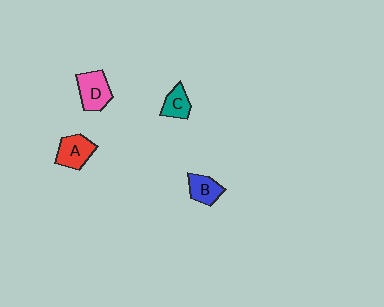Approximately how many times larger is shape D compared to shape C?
Approximately 1.5 times.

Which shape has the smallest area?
Shape C (teal).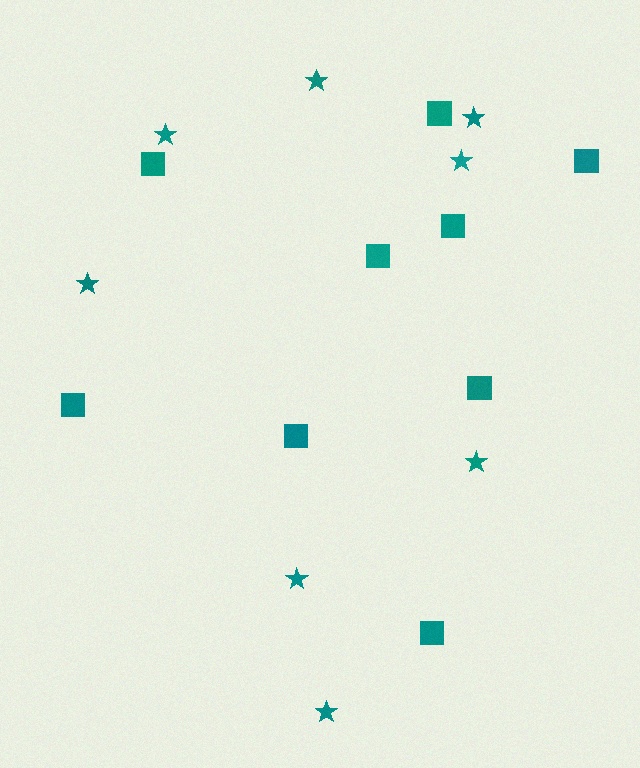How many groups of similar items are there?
There are 2 groups: one group of stars (8) and one group of squares (9).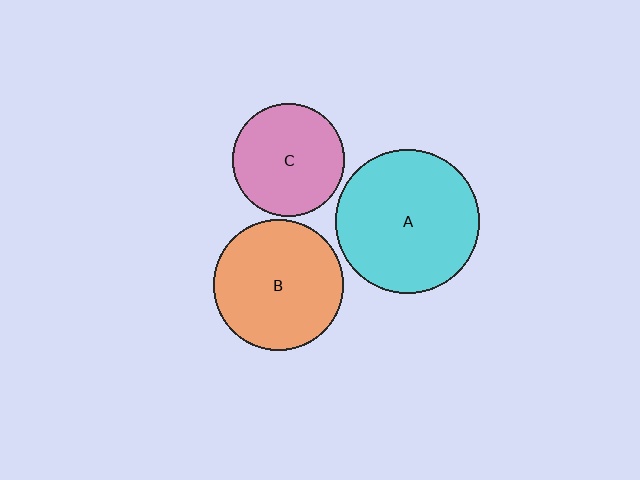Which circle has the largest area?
Circle A (cyan).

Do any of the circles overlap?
No, none of the circles overlap.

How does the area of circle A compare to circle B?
Approximately 1.2 times.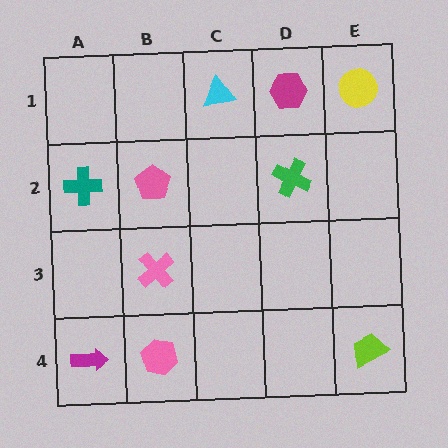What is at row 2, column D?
A green cross.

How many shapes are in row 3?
1 shape.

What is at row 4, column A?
A magenta arrow.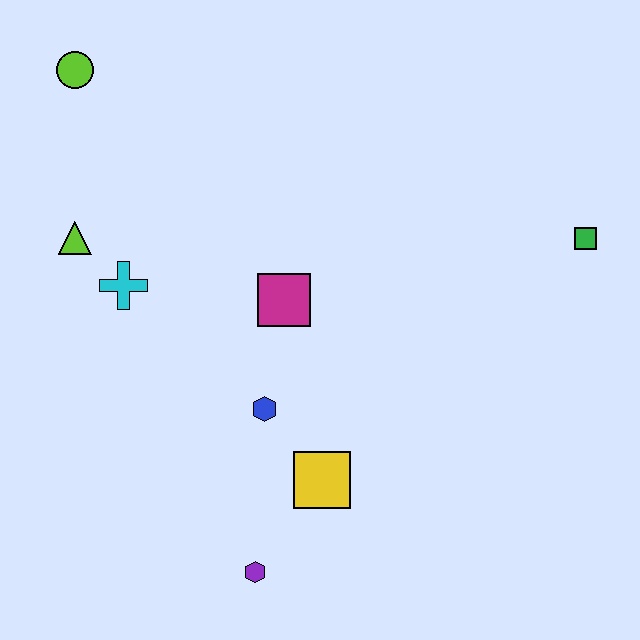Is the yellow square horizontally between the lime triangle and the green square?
Yes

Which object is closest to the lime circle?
The lime triangle is closest to the lime circle.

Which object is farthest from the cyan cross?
The green square is farthest from the cyan cross.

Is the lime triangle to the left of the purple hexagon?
Yes